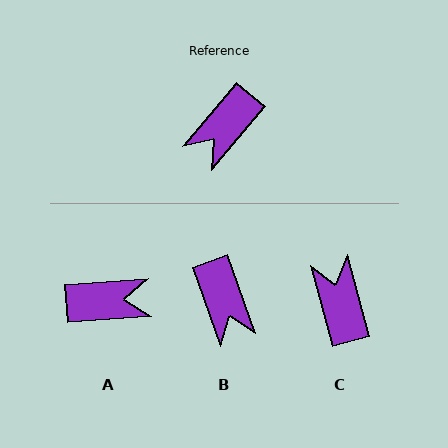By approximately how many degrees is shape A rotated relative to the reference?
Approximately 135 degrees counter-clockwise.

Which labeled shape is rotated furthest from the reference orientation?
A, about 135 degrees away.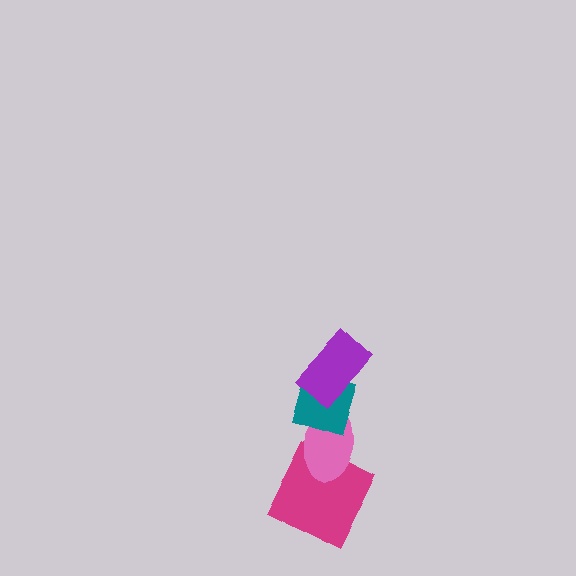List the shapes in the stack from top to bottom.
From top to bottom: the purple rectangle, the teal diamond, the pink ellipse, the magenta square.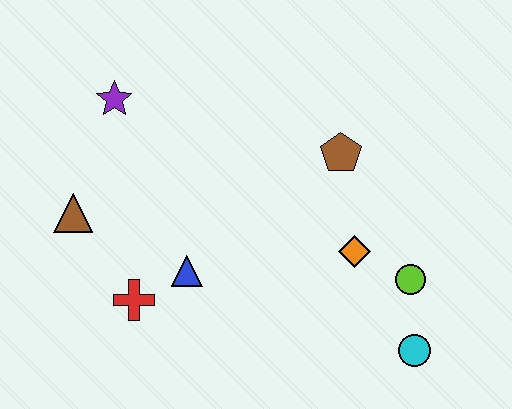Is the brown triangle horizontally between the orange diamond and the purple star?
No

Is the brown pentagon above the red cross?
Yes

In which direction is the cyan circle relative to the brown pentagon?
The cyan circle is below the brown pentagon.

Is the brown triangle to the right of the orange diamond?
No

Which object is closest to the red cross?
The blue triangle is closest to the red cross.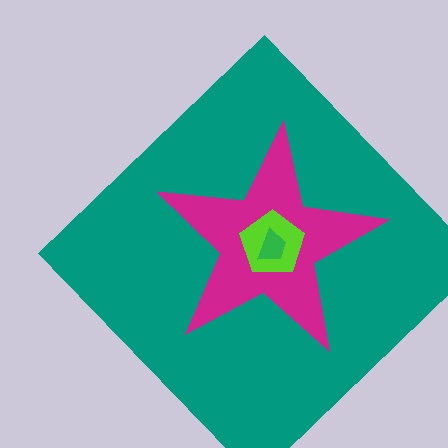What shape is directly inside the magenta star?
The lime pentagon.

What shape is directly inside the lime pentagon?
The green trapezoid.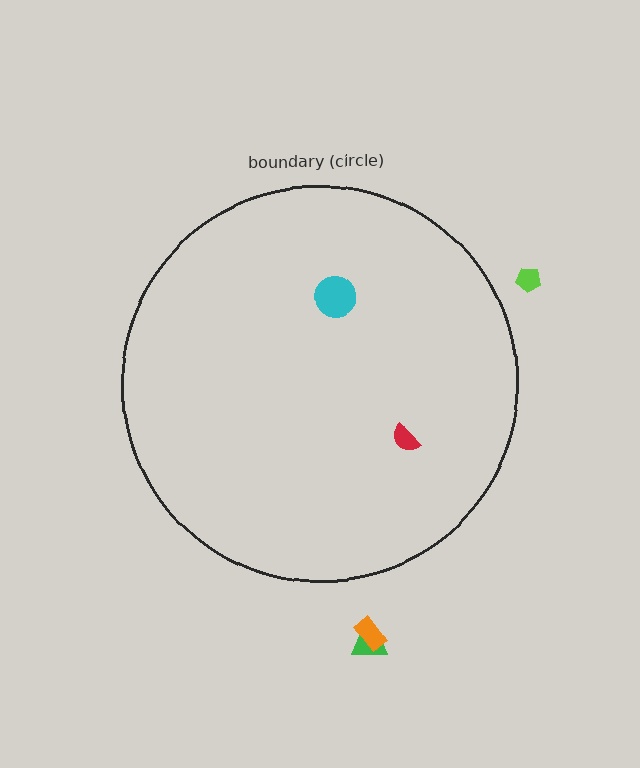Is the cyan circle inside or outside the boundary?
Inside.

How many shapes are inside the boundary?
2 inside, 3 outside.